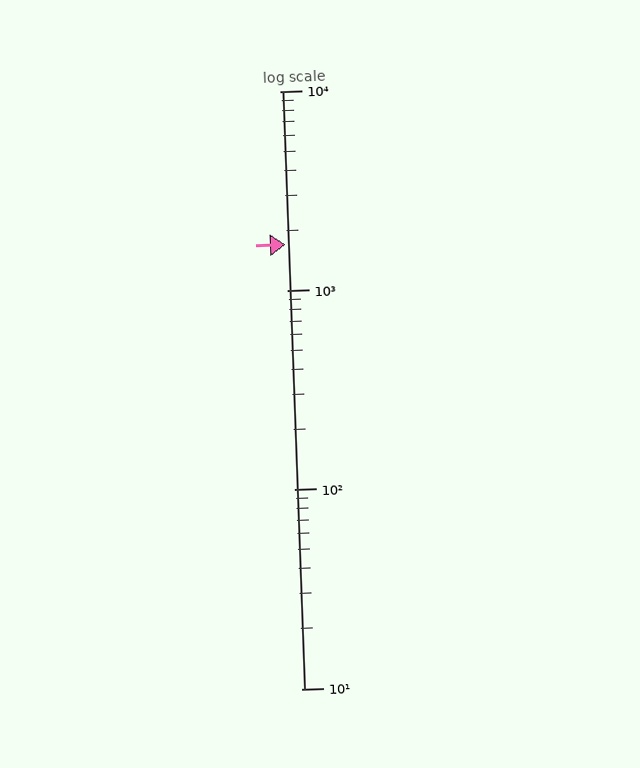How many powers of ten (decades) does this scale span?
The scale spans 3 decades, from 10 to 10000.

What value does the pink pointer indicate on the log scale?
The pointer indicates approximately 1700.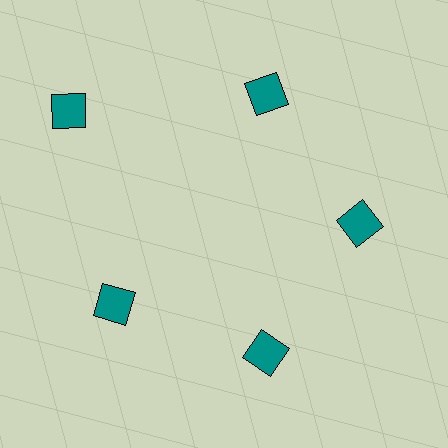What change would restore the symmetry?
The symmetry would be restored by moving it inward, back onto the ring so that all 5 diamonds sit at equal angles and equal distance from the center.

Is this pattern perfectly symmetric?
No. The 5 teal diamonds are arranged in a ring, but one element near the 10 o'clock position is pushed outward from the center, breaking the 5-fold rotational symmetry.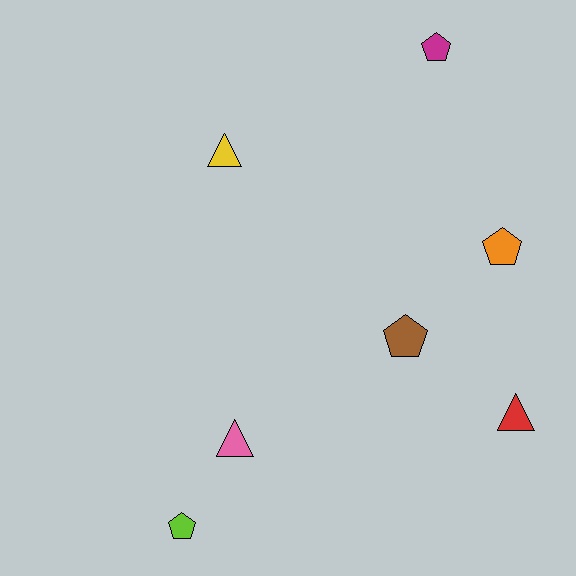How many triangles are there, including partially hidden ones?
There are 3 triangles.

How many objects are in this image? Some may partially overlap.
There are 7 objects.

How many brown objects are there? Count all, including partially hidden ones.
There is 1 brown object.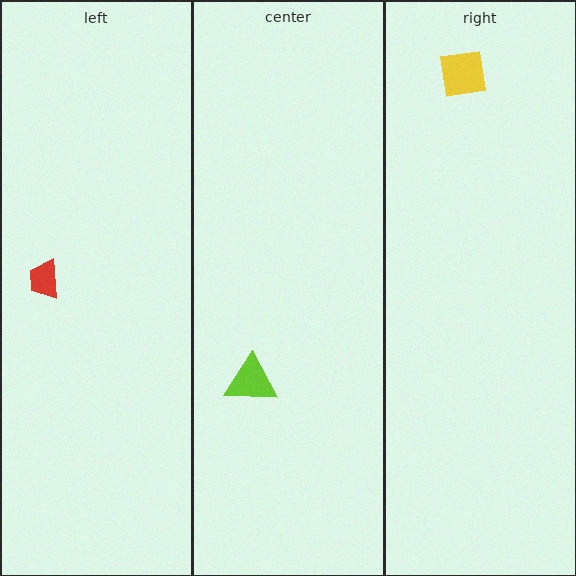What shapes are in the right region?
The yellow square.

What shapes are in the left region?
The red trapezoid.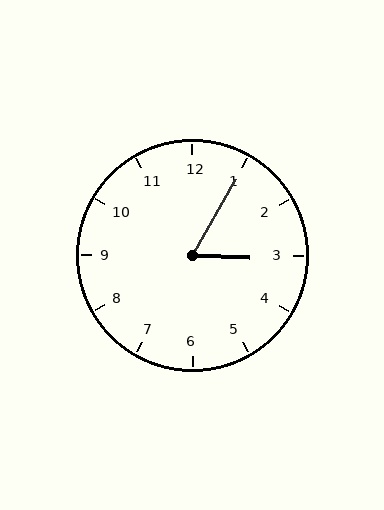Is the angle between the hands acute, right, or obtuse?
It is acute.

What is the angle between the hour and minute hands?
Approximately 62 degrees.